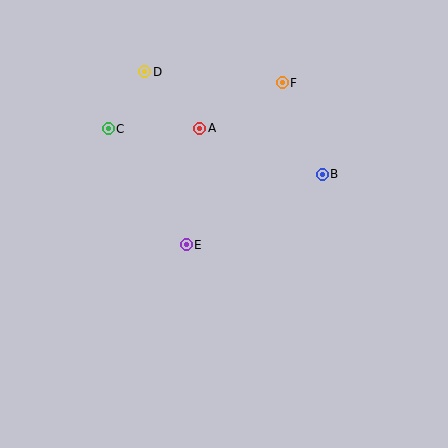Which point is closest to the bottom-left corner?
Point E is closest to the bottom-left corner.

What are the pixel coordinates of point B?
Point B is at (322, 174).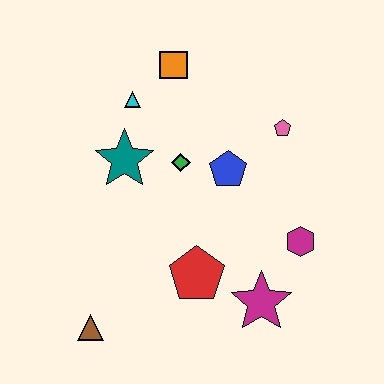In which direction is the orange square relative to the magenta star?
The orange square is above the magenta star.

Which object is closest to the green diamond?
The blue pentagon is closest to the green diamond.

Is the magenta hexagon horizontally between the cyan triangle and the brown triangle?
No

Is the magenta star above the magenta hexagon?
No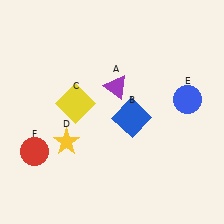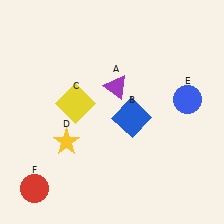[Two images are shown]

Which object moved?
The red circle (F) moved down.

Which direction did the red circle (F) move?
The red circle (F) moved down.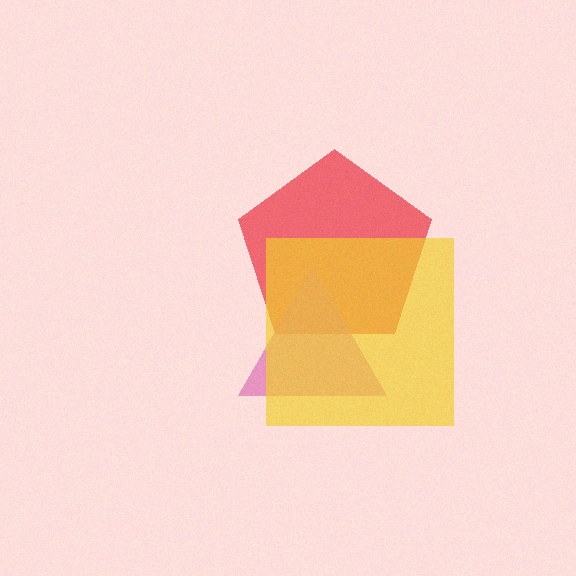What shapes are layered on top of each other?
The layered shapes are: a red pentagon, a pink triangle, a yellow square.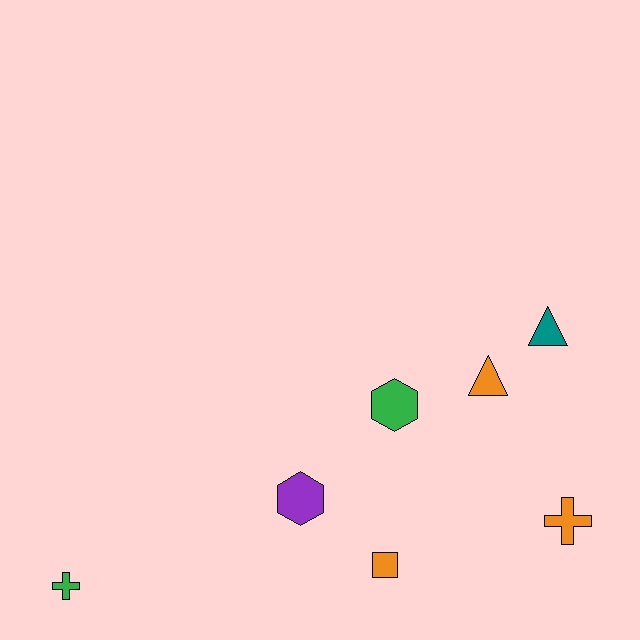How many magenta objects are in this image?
There are no magenta objects.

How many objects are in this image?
There are 7 objects.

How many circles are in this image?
There are no circles.